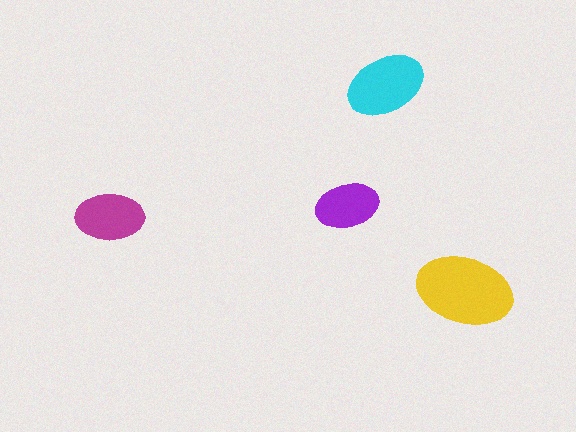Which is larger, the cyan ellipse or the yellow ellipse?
The yellow one.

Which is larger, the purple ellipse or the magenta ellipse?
The magenta one.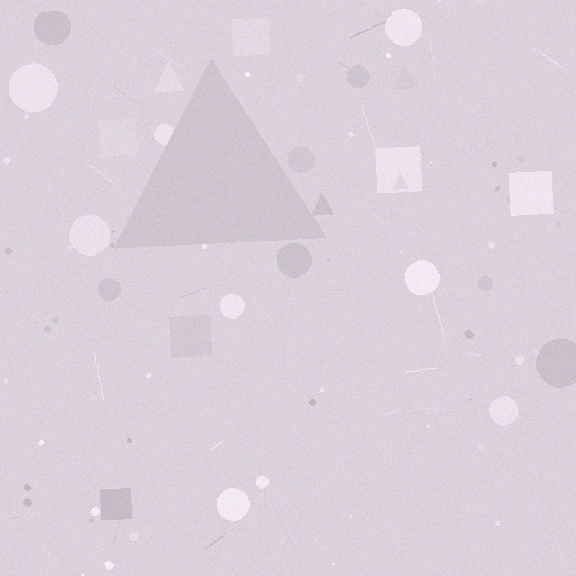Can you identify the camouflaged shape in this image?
The camouflaged shape is a triangle.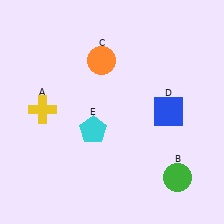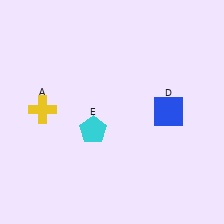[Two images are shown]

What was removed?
The green circle (B), the orange circle (C) were removed in Image 2.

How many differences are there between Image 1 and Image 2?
There are 2 differences between the two images.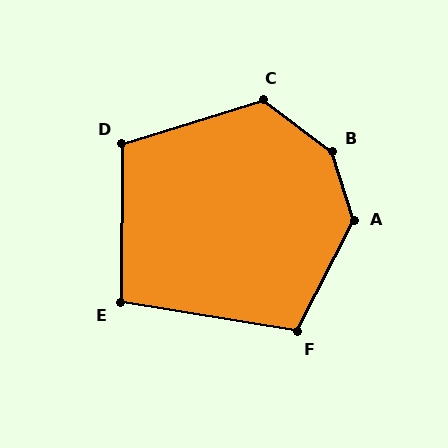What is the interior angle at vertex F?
Approximately 108 degrees (obtuse).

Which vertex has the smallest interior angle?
E, at approximately 99 degrees.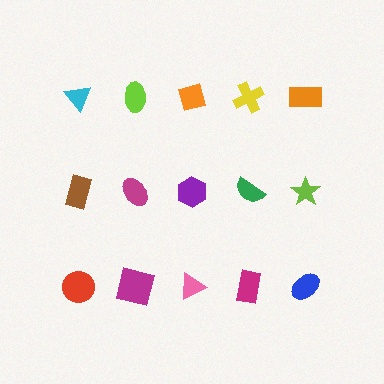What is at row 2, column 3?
A purple hexagon.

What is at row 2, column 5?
A lime star.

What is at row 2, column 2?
A magenta ellipse.